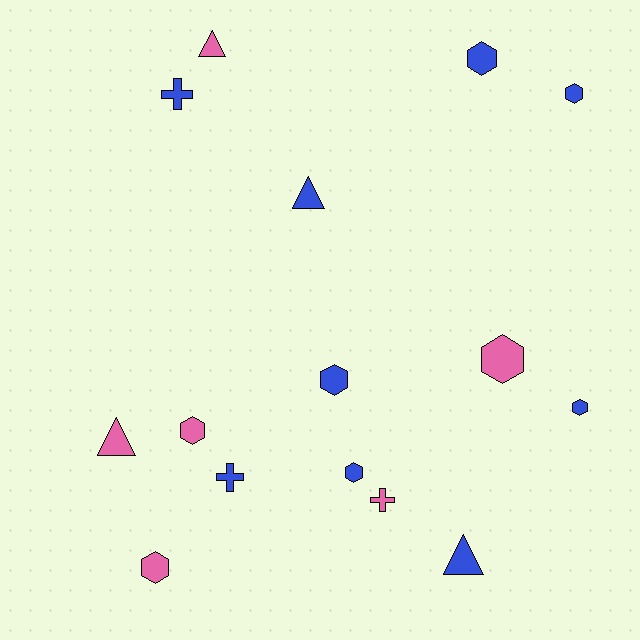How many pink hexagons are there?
There are 3 pink hexagons.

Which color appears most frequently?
Blue, with 9 objects.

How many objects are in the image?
There are 15 objects.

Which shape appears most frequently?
Hexagon, with 8 objects.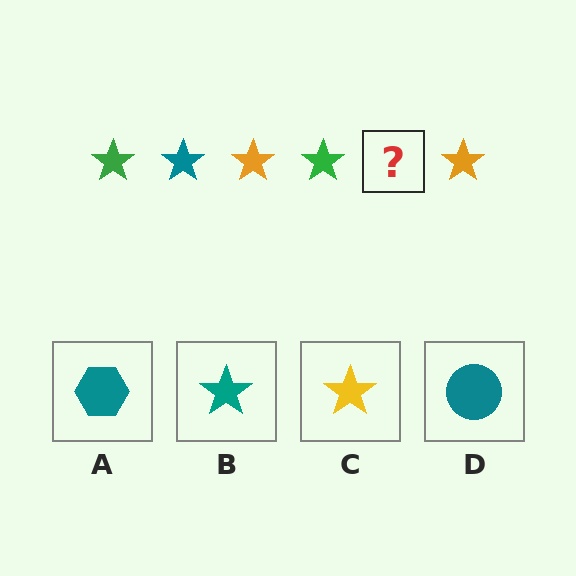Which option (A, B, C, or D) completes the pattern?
B.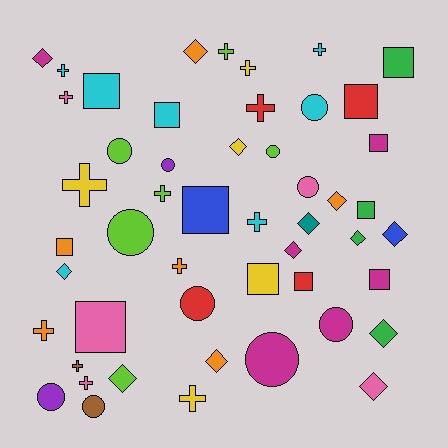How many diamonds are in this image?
There are 13 diamonds.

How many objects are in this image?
There are 50 objects.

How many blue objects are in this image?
There are 2 blue objects.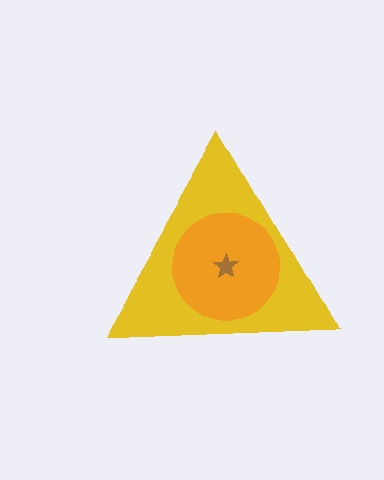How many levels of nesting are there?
3.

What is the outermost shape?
The yellow triangle.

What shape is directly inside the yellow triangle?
The orange circle.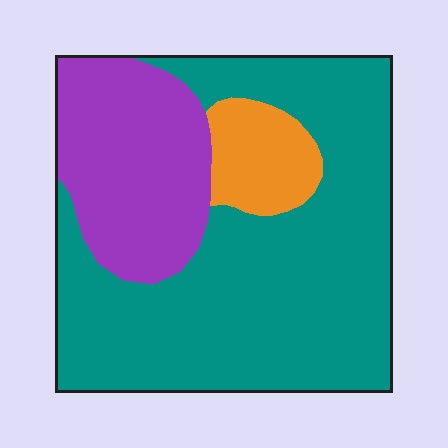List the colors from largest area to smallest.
From largest to smallest: teal, purple, orange.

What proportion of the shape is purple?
Purple takes up between a quarter and a half of the shape.